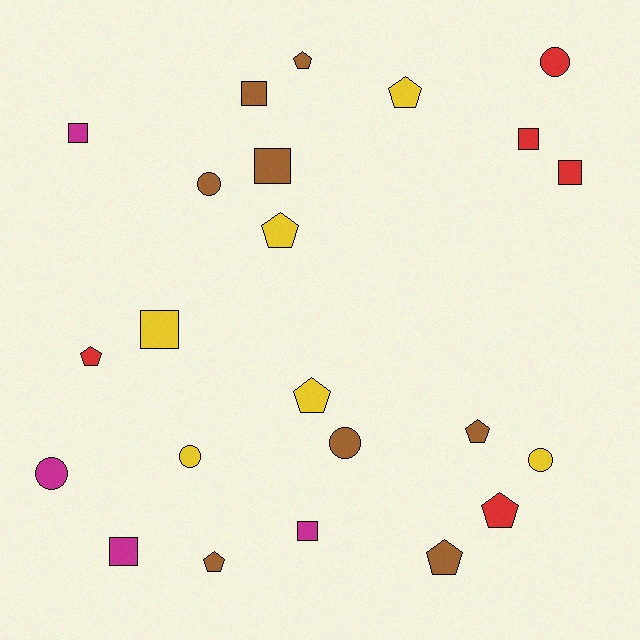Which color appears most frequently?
Brown, with 8 objects.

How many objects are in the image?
There are 23 objects.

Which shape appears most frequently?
Pentagon, with 9 objects.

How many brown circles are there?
There are 2 brown circles.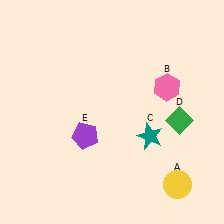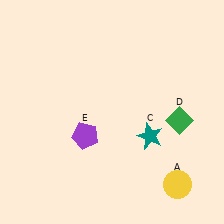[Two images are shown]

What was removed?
The pink hexagon (B) was removed in Image 2.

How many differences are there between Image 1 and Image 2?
There is 1 difference between the two images.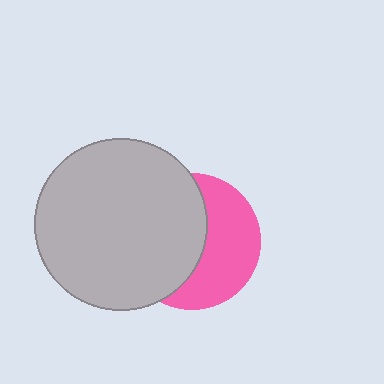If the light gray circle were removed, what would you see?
You would see the complete pink circle.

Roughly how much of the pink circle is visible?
About half of it is visible (roughly 46%).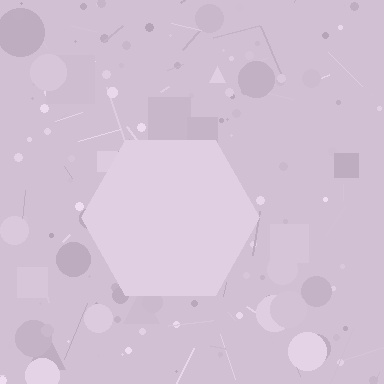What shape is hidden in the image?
A hexagon is hidden in the image.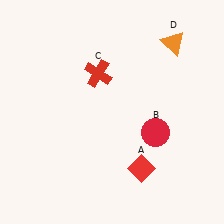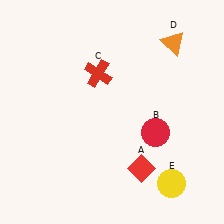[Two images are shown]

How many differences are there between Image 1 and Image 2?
There is 1 difference between the two images.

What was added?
A yellow circle (E) was added in Image 2.